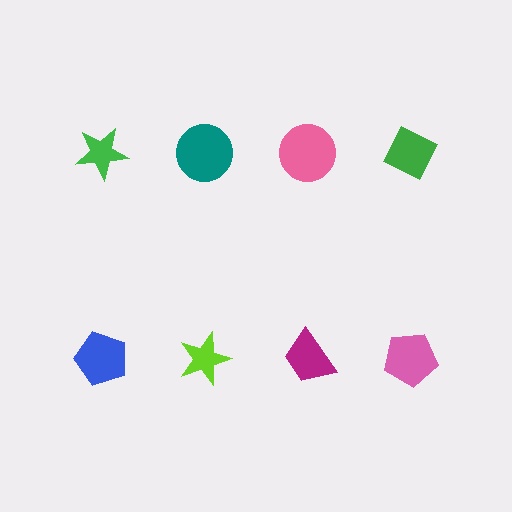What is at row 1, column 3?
A pink circle.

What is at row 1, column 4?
A green diamond.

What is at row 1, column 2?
A teal circle.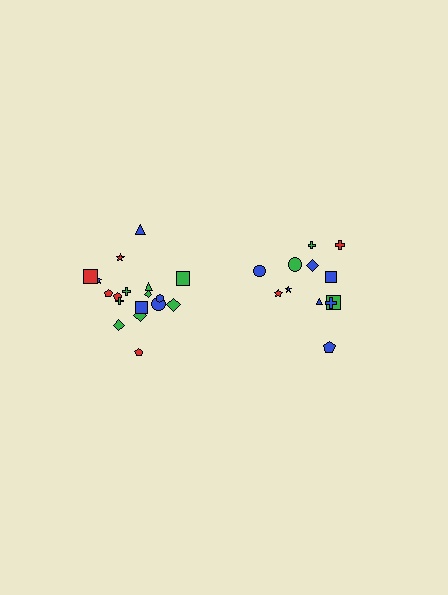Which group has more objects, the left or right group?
The left group.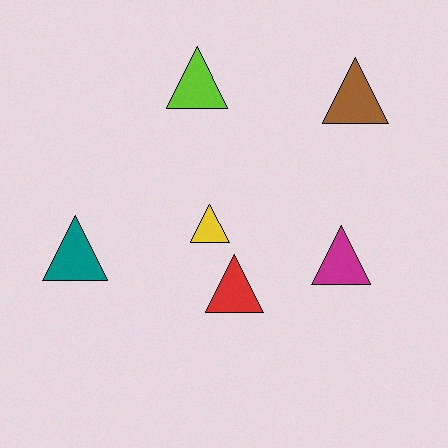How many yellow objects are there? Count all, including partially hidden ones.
There is 1 yellow object.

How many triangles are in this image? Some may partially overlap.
There are 6 triangles.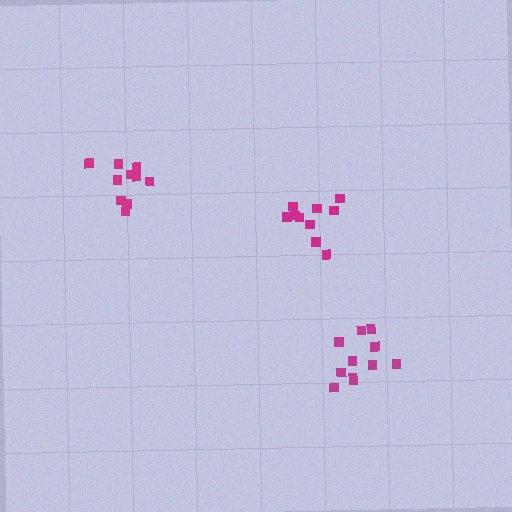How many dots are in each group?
Group 1: 11 dots, Group 2: 10 dots, Group 3: 10 dots (31 total).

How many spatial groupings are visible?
There are 3 spatial groupings.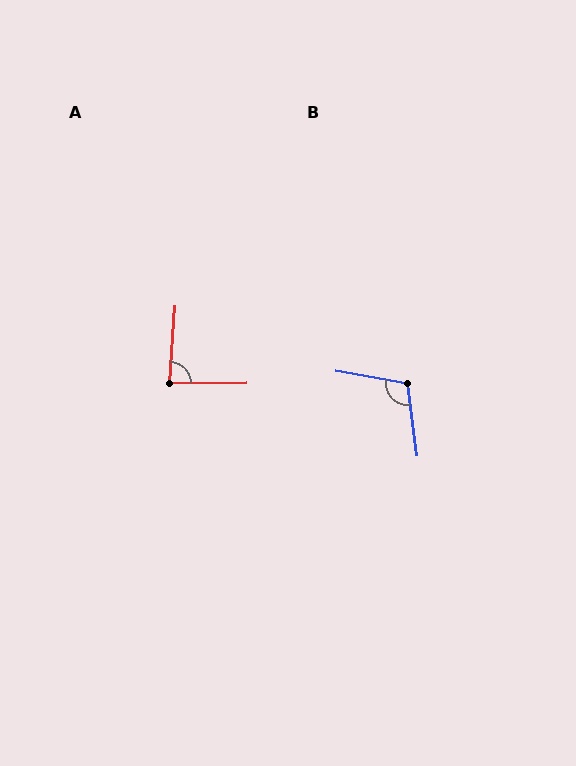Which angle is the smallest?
A, at approximately 86 degrees.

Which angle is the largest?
B, at approximately 108 degrees.